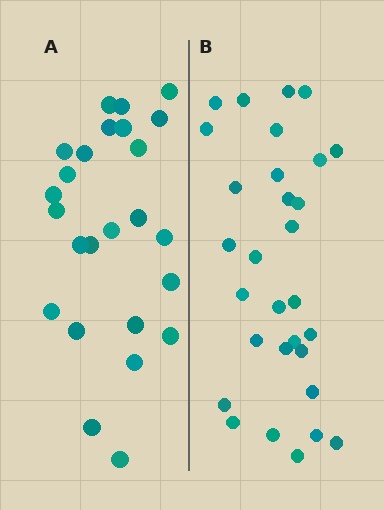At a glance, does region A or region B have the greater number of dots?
Region B (the right region) has more dots.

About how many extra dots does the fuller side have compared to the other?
Region B has about 5 more dots than region A.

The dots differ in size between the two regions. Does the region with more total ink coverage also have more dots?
No. Region A has more total ink coverage because its dots are larger, but region B actually contains more individual dots. Total area can be misleading — the number of items is what matters here.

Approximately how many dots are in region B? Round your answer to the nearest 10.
About 30 dots.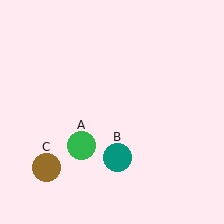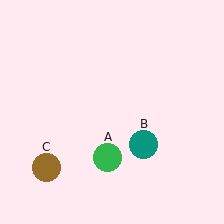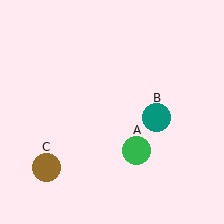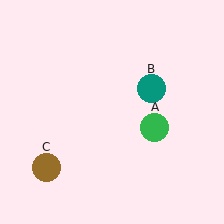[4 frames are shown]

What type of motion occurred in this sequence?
The green circle (object A), teal circle (object B) rotated counterclockwise around the center of the scene.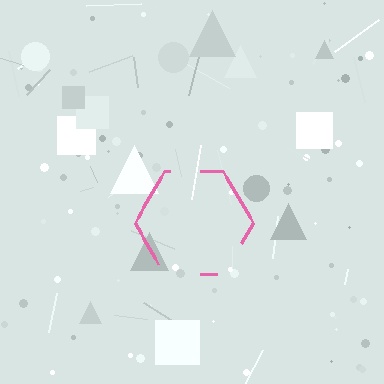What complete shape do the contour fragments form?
The contour fragments form a hexagon.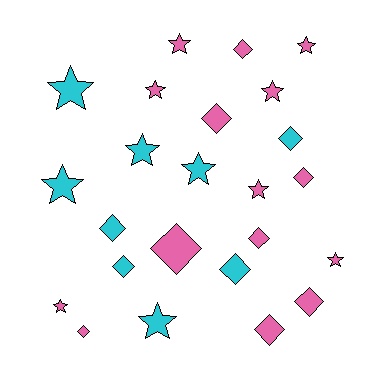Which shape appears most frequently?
Star, with 12 objects.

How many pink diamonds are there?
There are 8 pink diamonds.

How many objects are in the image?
There are 24 objects.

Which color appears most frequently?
Pink, with 15 objects.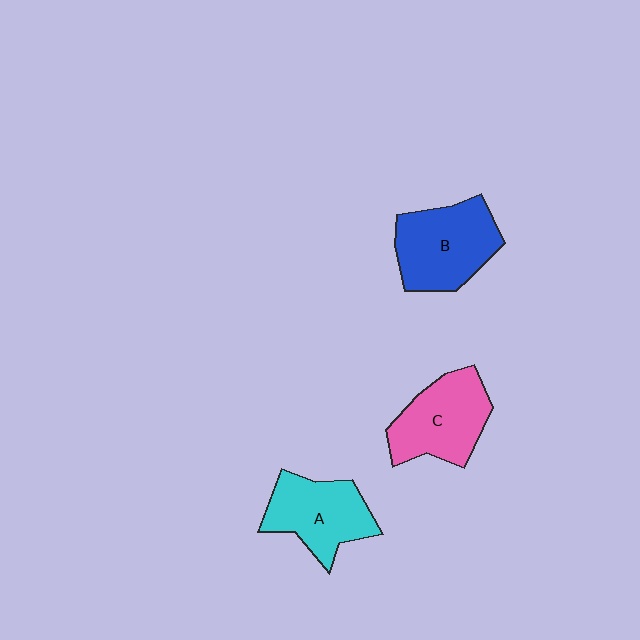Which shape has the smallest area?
Shape A (cyan).